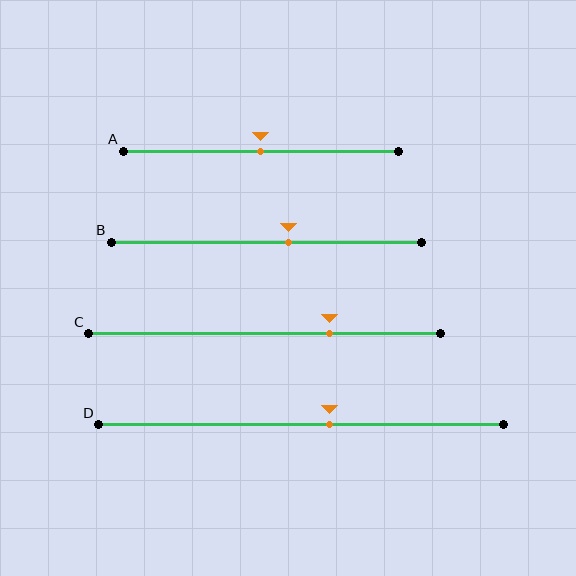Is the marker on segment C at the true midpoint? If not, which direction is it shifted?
No, the marker on segment C is shifted to the right by about 19% of the segment length.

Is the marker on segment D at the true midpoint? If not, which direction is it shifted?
No, the marker on segment D is shifted to the right by about 7% of the segment length.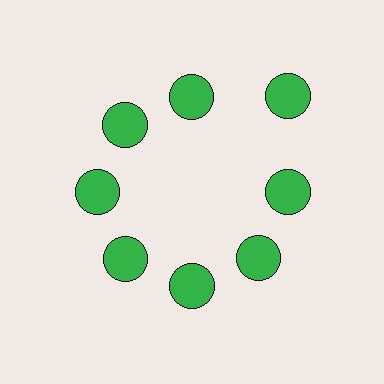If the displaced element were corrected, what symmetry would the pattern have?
It would have 8-fold rotational symmetry — the pattern would map onto itself every 45 degrees.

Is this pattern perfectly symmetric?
No. The 8 green circles are arranged in a ring, but one element near the 2 o'clock position is pushed outward from the center, breaking the 8-fold rotational symmetry.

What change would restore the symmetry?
The symmetry would be restored by moving it inward, back onto the ring so that all 8 circles sit at equal angles and equal distance from the center.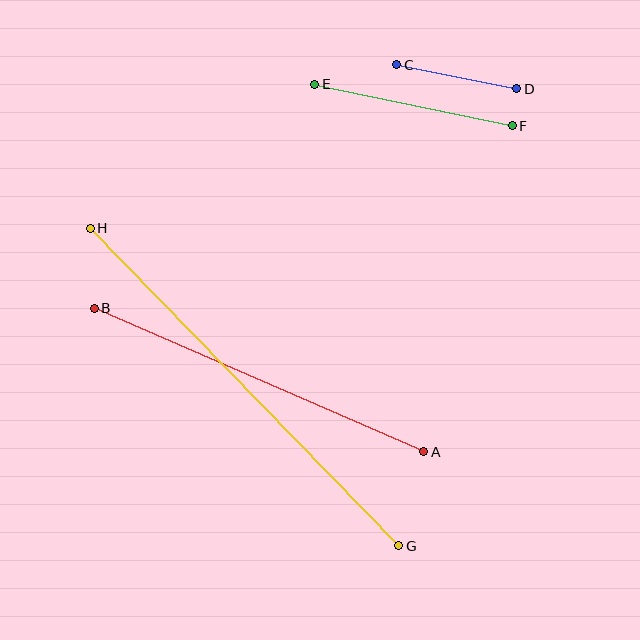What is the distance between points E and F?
The distance is approximately 202 pixels.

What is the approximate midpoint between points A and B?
The midpoint is at approximately (259, 380) pixels.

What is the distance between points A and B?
The distance is approximately 360 pixels.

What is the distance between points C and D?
The distance is approximately 122 pixels.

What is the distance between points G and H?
The distance is approximately 443 pixels.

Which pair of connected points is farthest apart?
Points G and H are farthest apart.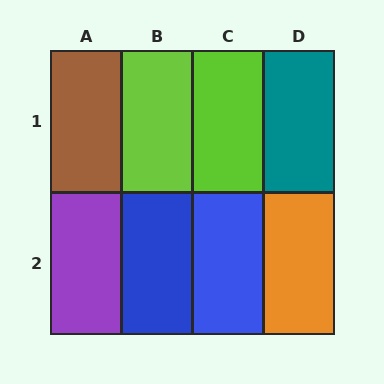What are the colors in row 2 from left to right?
Purple, blue, blue, orange.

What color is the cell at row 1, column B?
Lime.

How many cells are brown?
1 cell is brown.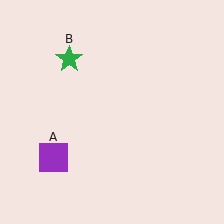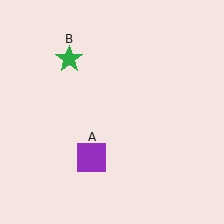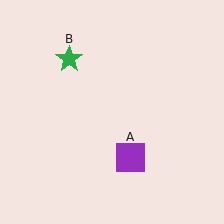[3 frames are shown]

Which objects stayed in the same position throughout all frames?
Green star (object B) remained stationary.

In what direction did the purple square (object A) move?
The purple square (object A) moved right.